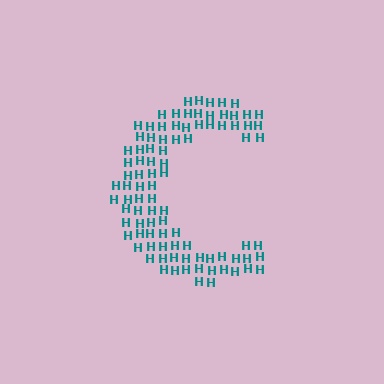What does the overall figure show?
The overall figure shows the letter C.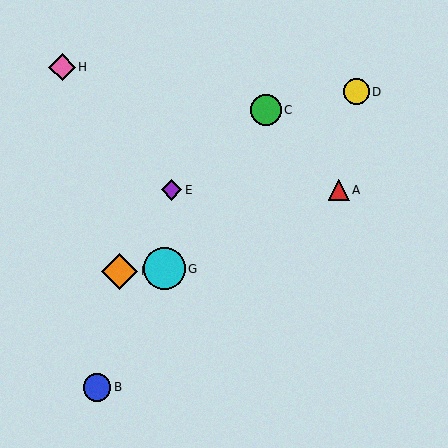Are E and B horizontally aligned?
No, E is at y≈190 and B is at y≈387.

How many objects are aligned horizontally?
2 objects (A, E) are aligned horizontally.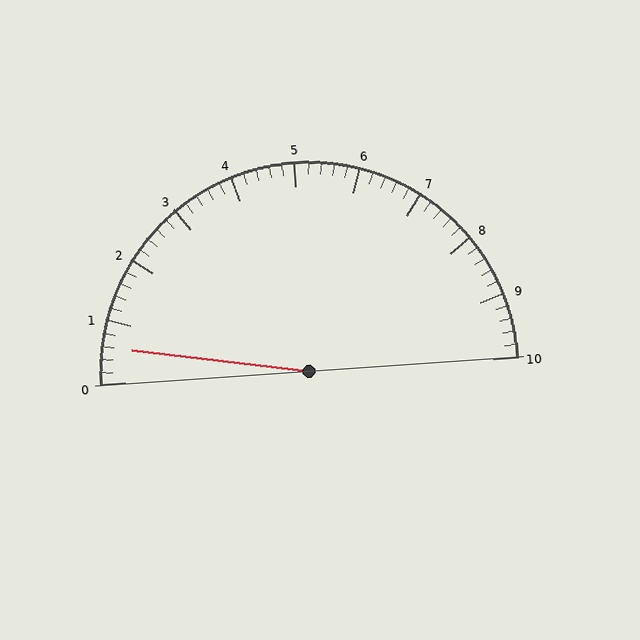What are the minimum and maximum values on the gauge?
The gauge ranges from 0 to 10.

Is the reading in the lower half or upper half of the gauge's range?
The reading is in the lower half of the range (0 to 10).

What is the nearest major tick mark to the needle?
The nearest major tick mark is 1.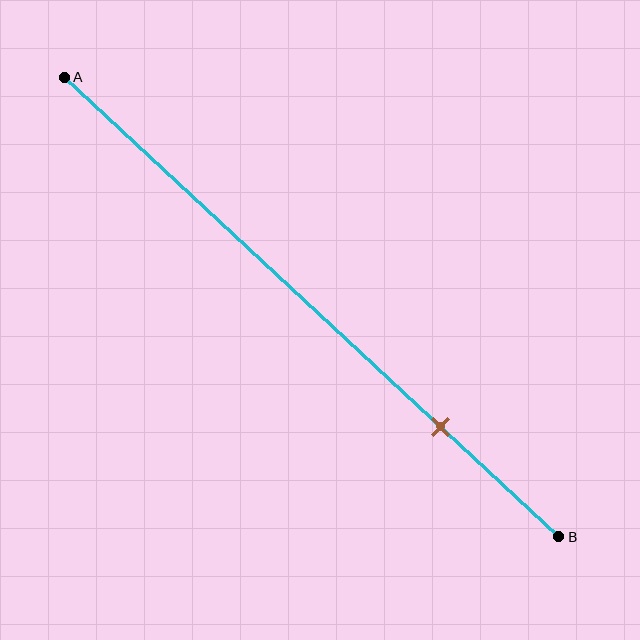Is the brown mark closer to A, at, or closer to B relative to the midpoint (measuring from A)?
The brown mark is closer to point B than the midpoint of segment AB.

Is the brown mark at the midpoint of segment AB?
No, the mark is at about 75% from A, not at the 50% midpoint.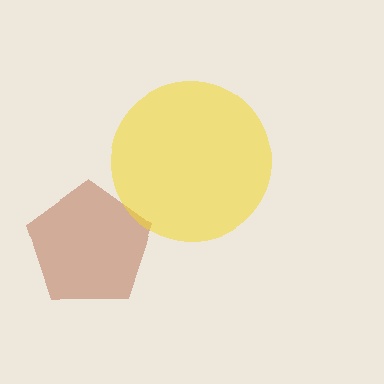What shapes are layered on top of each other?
The layered shapes are: a brown pentagon, a yellow circle.